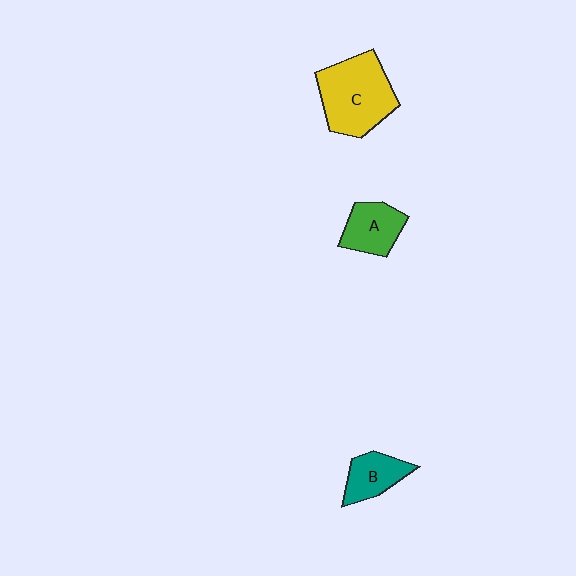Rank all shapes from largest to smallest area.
From largest to smallest: C (yellow), A (green), B (teal).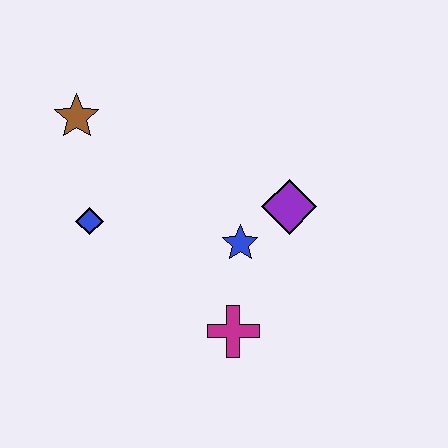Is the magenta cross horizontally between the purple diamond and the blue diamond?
Yes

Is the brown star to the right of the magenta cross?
No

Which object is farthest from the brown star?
The magenta cross is farthest from the brown star.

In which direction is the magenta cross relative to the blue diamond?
The magenta cross is to the right of the blue diamond.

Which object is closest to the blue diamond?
The brown star is closest to the blue diamond.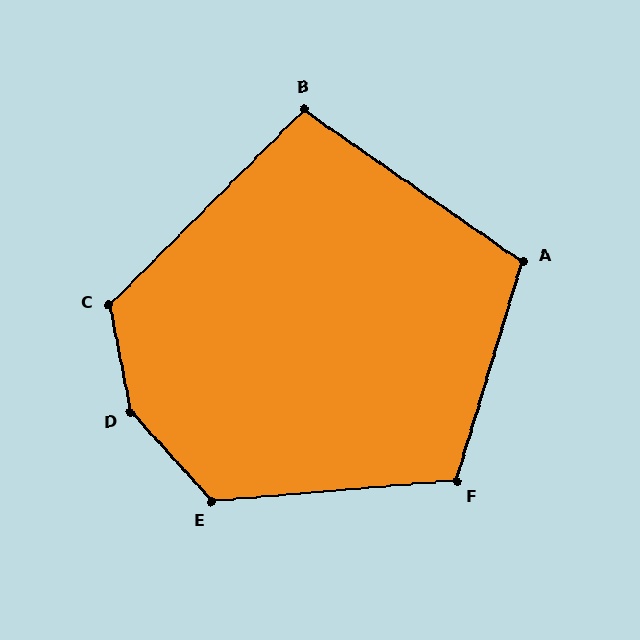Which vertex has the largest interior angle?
D, at approximately 148 degrees.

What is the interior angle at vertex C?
Approximately 124 degrees (obtuse).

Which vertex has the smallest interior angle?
B, at approximately 100 degrees.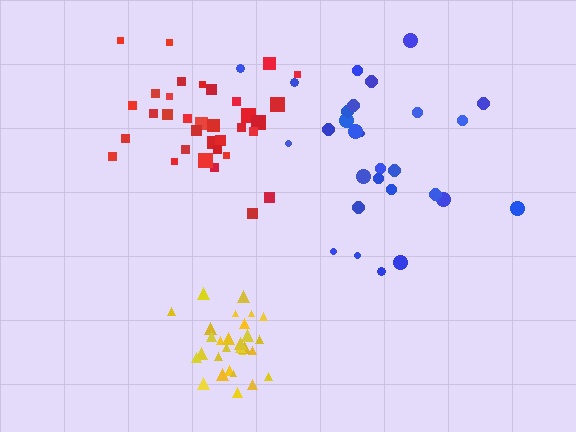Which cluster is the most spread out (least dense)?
Blue.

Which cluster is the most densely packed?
Yellow.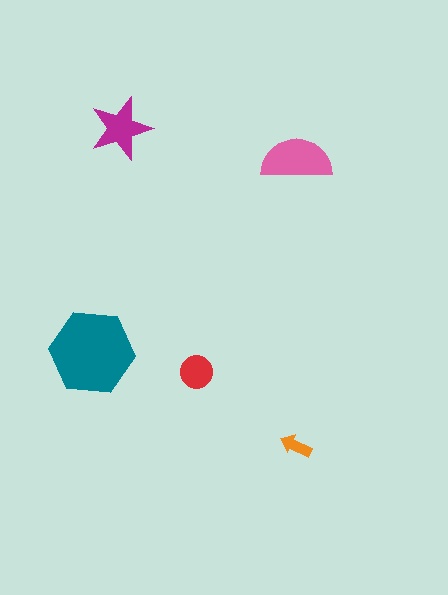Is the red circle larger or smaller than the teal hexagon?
Smaller.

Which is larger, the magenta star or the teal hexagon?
The teal hexagon.